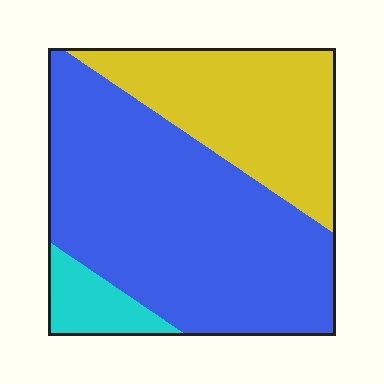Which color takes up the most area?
Blue, at roughly 60%.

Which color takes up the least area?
Cyan, at roughly 10%.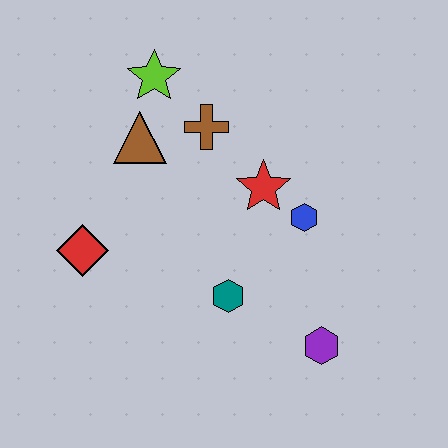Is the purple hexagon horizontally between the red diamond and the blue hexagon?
No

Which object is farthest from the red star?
The red diamond is farthest from the red star.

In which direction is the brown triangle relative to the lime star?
The brown triangle is below the lime star.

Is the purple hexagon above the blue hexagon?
No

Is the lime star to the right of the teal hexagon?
No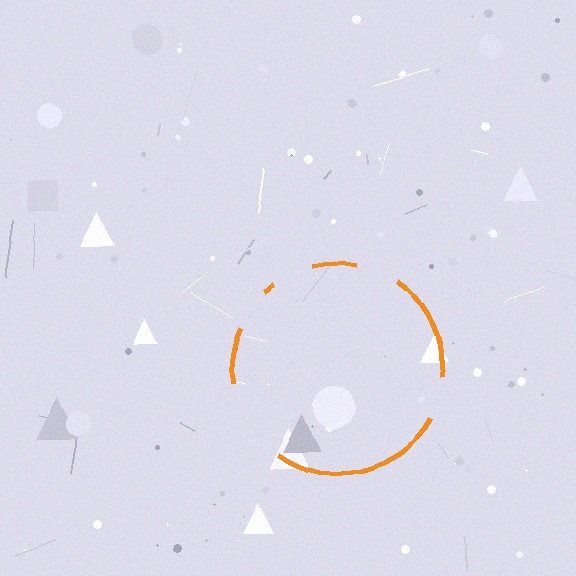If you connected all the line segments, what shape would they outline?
They would outline a circle.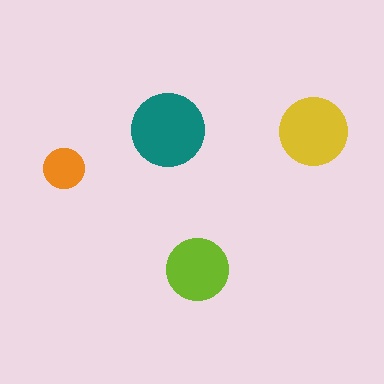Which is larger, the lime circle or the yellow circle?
The yellow one.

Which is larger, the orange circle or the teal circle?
The teal one.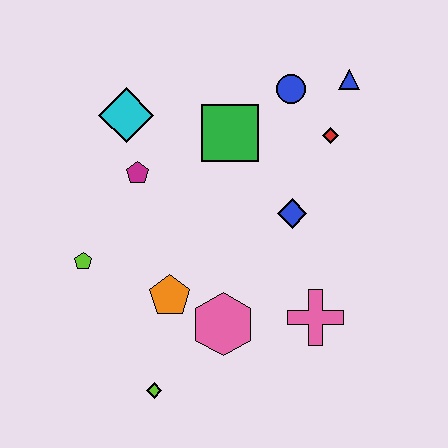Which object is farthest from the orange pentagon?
The blue triangle is farthest from the orange pentagon.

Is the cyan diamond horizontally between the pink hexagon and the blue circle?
No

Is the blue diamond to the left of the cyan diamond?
No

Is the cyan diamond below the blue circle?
Yes